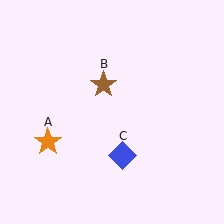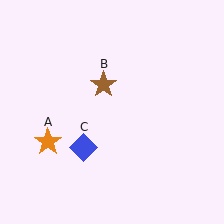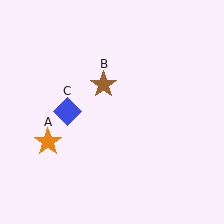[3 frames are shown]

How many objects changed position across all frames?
1 object changed position: blue diamond (object C).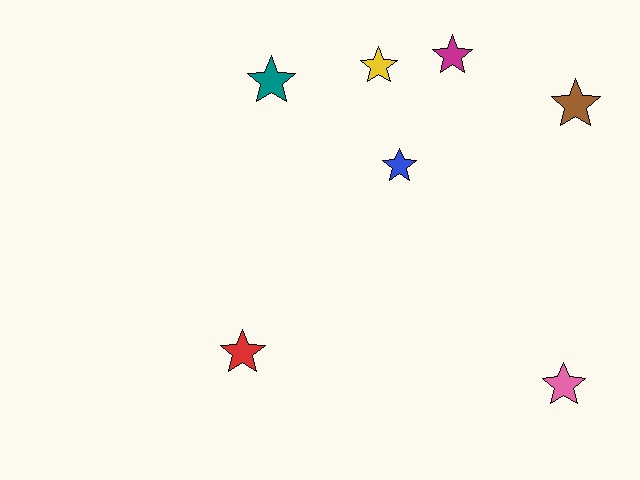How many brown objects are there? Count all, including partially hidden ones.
There is 1 brown object.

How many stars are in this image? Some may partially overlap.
There are 7 stars.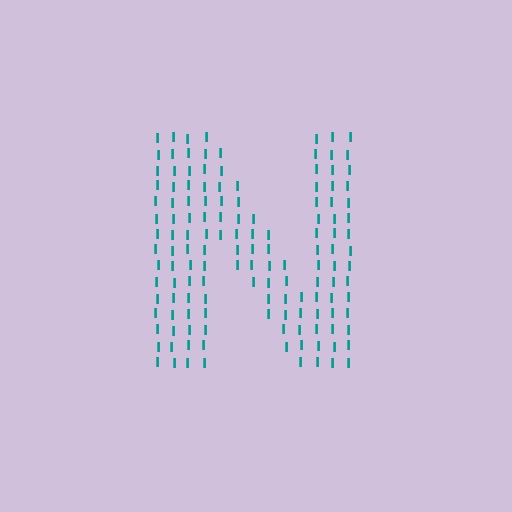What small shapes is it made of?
It is made of small letter I's.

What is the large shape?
The large shape is the letter N.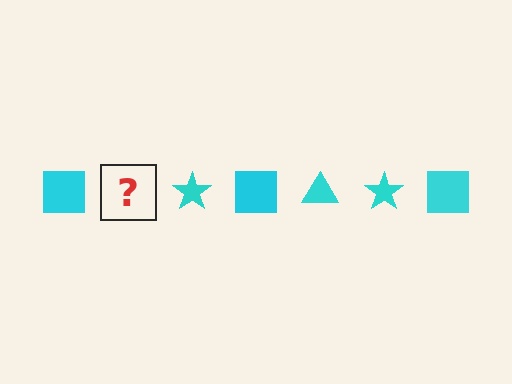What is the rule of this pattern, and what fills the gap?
The rule is that the pattern cycles through square, triangle, star shapes in cyan. The gap should be filled with a cyan triangle.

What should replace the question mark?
The question mark should be replaced with a cyan triangle.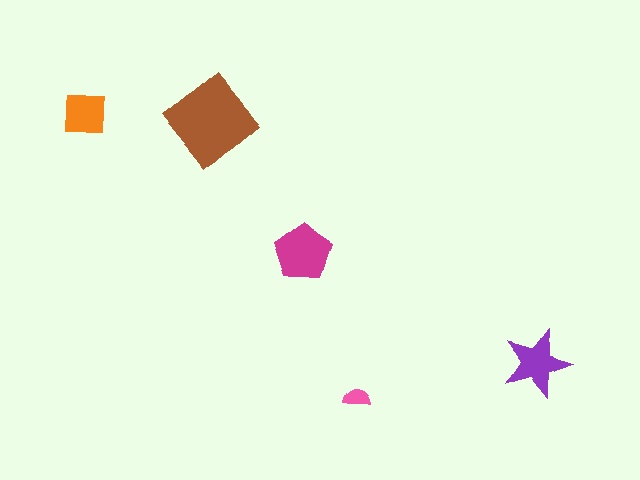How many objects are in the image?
There are 5 objects in the image.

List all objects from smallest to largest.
The pink semicircle, the orange square, the purple star, the magenta pentagon, the brown diamond.